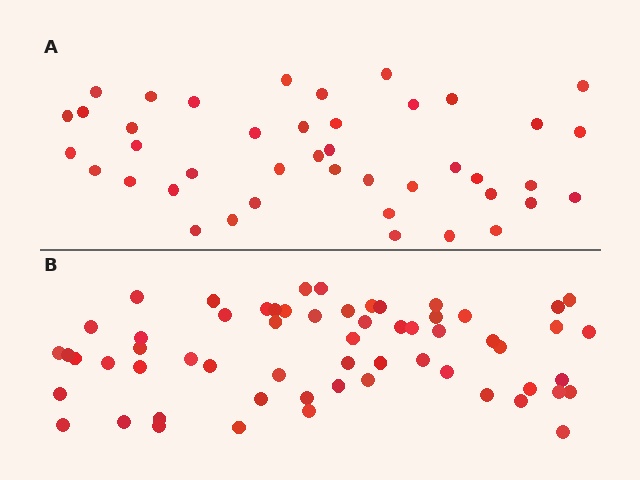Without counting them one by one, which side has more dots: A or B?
Region B (the bottom region) has more dots.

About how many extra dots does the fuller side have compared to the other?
Region B has approximately 20 more dots than region A.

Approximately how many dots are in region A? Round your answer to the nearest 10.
About 40 dots. (The exact count is 42, which rounds to 40.)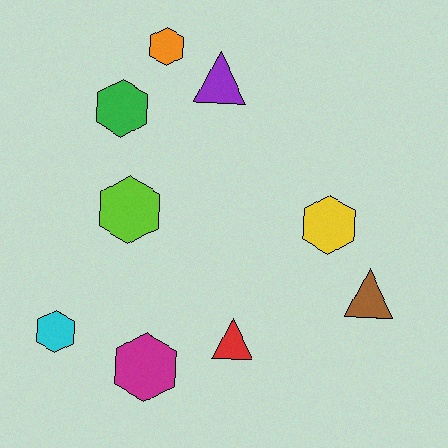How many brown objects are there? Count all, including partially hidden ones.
There is 1 brown object.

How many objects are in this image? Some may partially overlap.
There are 9 objects.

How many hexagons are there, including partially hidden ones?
There are 6 hexagons.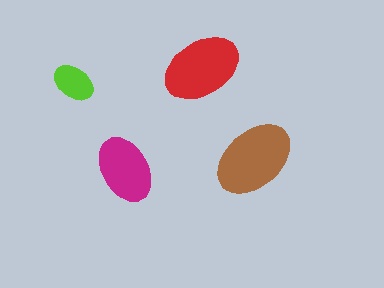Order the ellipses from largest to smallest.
the brown one, the red one, the magenta one, the lime one.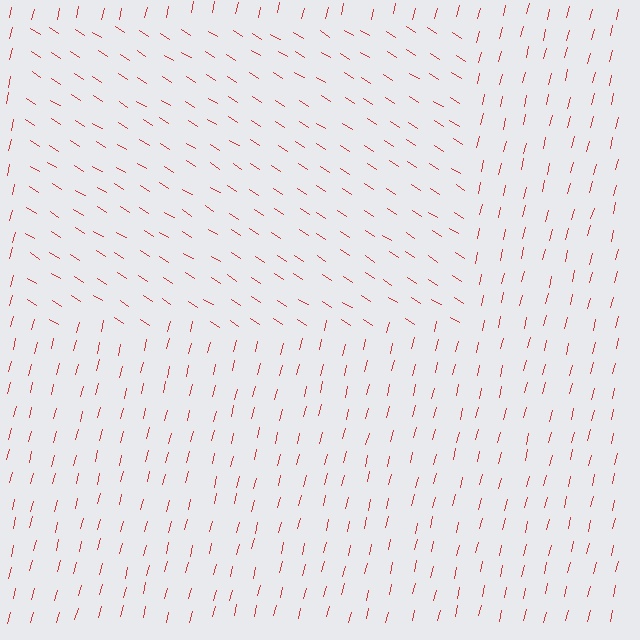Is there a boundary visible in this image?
Yes, there is a texture boundary formed by a change in line orientation.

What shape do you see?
I see a rectangle.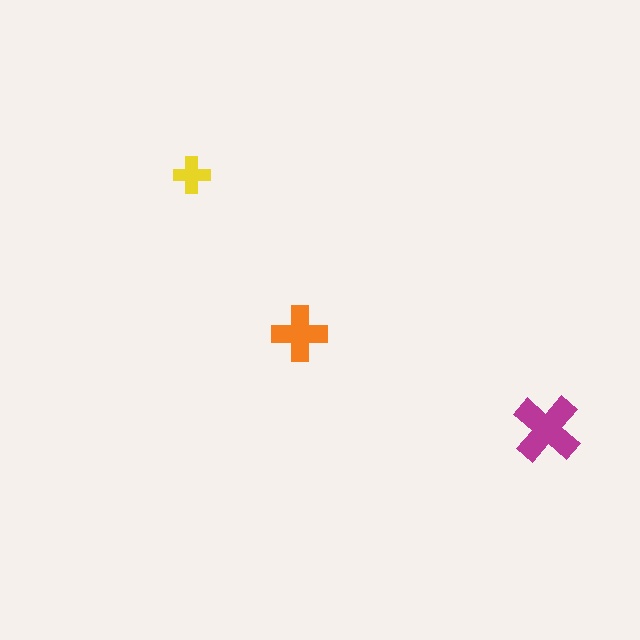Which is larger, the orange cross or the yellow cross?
The orange one.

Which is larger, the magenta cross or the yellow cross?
The magenta one.